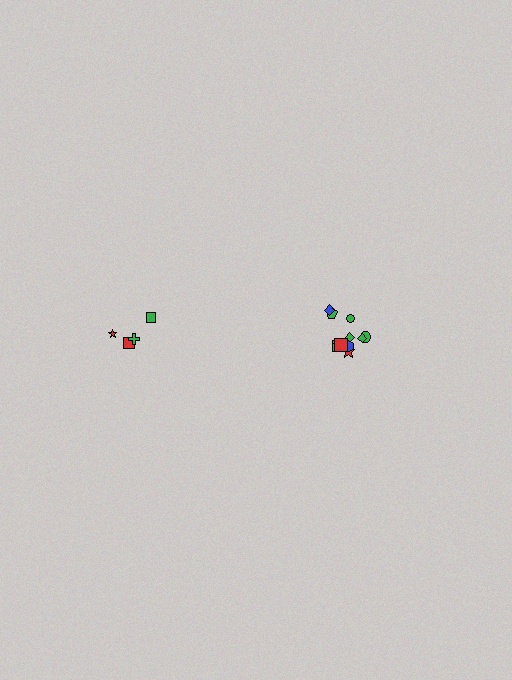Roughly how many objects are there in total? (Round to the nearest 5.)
Roughly 15 objects in total.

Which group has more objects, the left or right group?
The right group.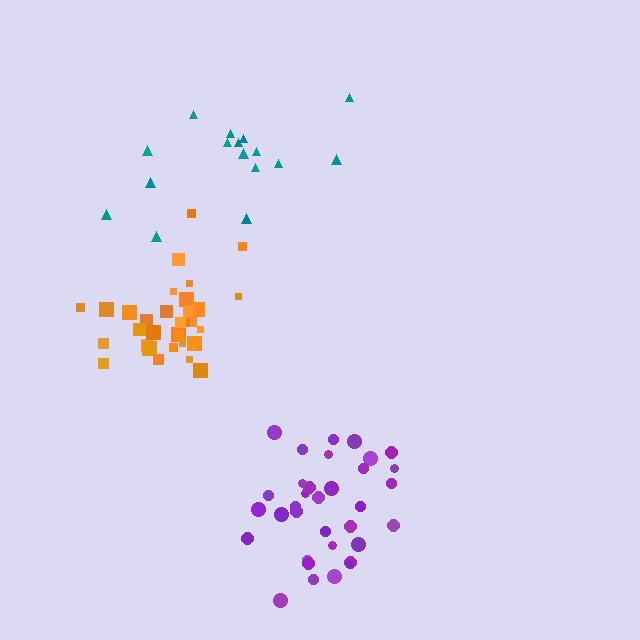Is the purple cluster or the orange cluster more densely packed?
Purple.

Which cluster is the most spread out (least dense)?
Teal.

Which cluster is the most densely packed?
Purple.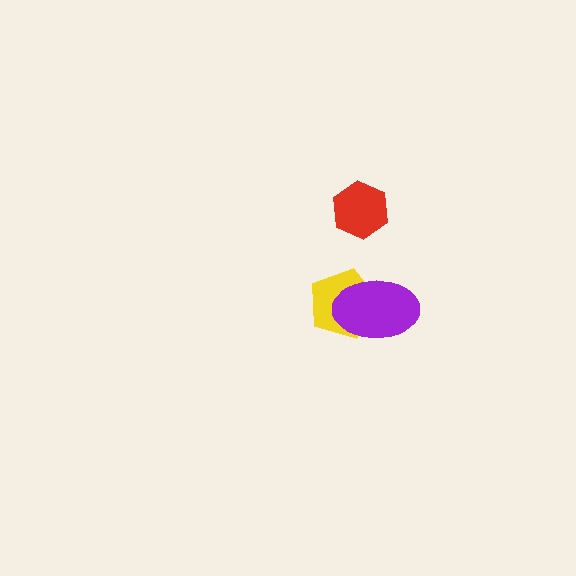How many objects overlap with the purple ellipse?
1 object overlaps with the purple ellipse.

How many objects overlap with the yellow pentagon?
1 object overlaps with the yellow pentagon.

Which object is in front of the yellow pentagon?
The purple ellipse is in front of the yellow pentagon.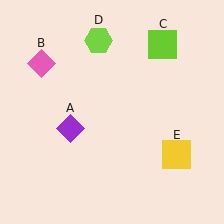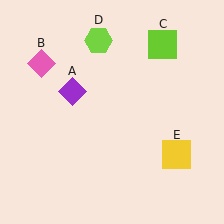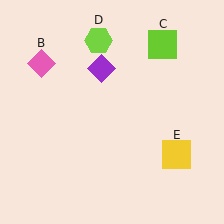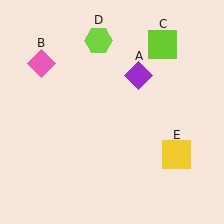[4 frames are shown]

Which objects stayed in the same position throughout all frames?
Pink diamond (object B) and lime square (object C) and lime hexagon (object D) and yellow square (object E) remained stationary.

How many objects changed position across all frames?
1 object changed position: purple diamond (object A).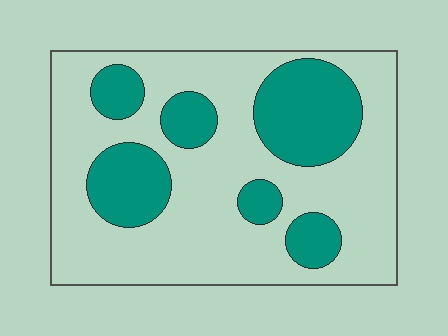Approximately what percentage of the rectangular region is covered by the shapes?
Approximately 30%.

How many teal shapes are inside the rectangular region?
6.